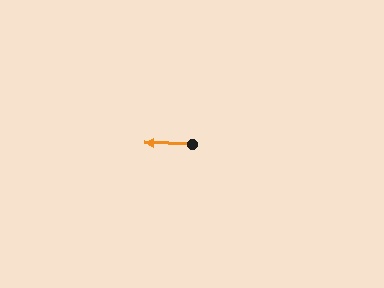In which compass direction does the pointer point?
West.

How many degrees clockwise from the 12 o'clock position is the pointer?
Approximately 272 degrees.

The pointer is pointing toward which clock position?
Roughly 9 o'clock.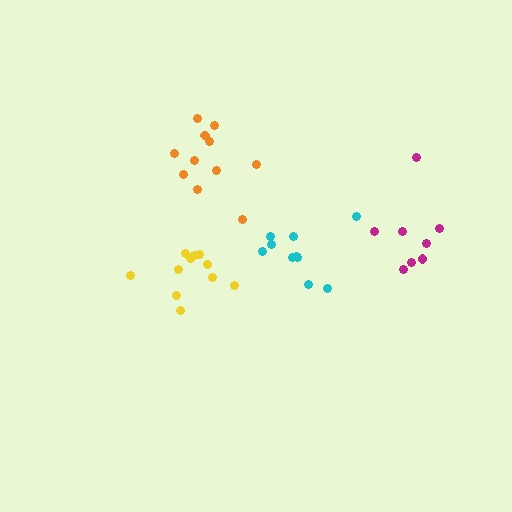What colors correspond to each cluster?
The clusters are colored: yellow, cyan, orange, magenta.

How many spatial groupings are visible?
There are 4 spatial groupings.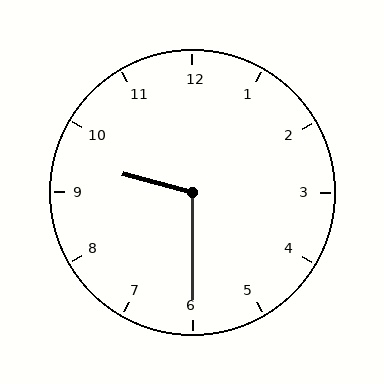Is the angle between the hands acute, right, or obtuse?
It is obtuse.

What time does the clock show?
9:30.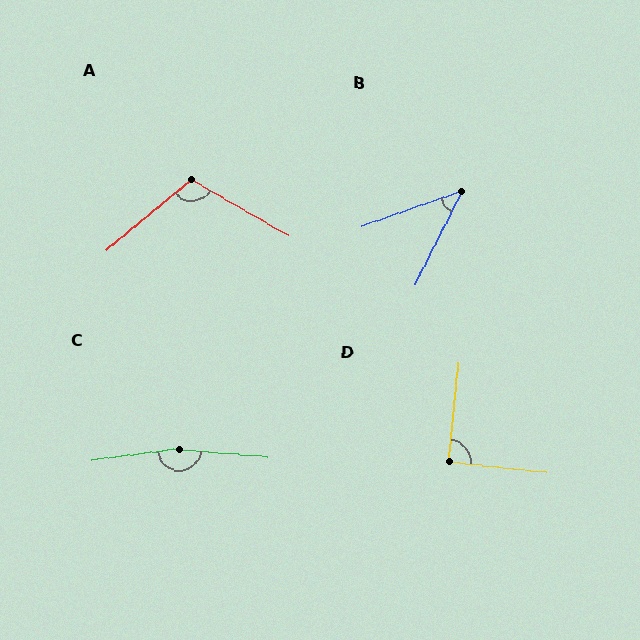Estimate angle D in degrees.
Approximately 91 degrees.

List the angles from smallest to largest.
B (44°), D (91°), A (110°), C (168°).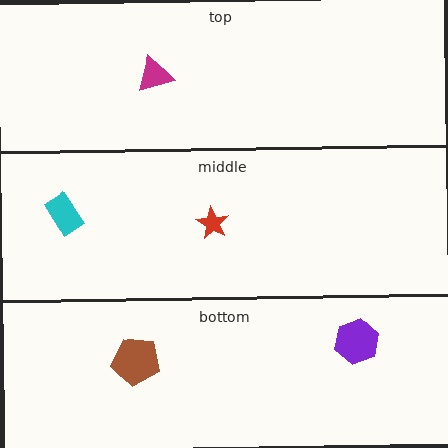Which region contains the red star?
The middle region.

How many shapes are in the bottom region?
2.